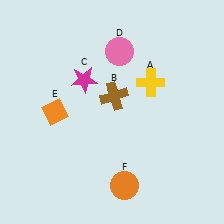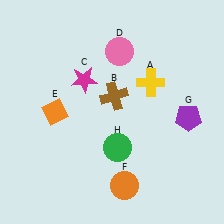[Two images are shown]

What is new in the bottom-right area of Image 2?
A green circle (H) was added in the bottom-right area of Image 2.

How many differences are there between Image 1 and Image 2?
There are 2 differences between the two images.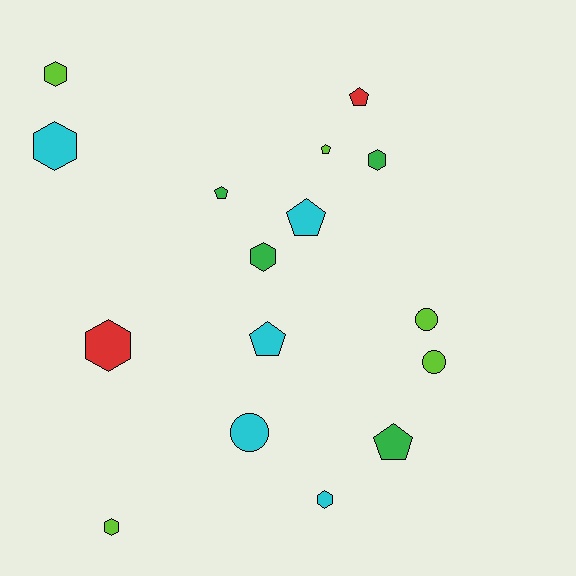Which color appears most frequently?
Cyan, with 5 objects.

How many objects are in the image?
There are 16 objects.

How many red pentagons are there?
There is 1 red pentagon.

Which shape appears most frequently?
Hexagon, with 7 objects.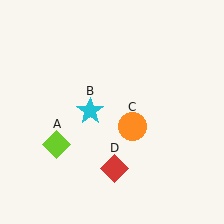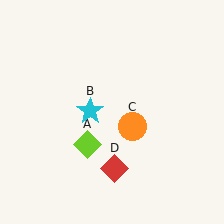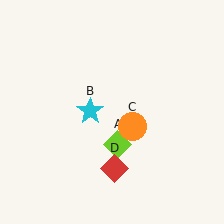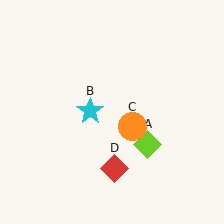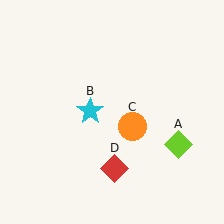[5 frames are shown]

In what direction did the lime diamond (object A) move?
The lime diamond (object A) moved right.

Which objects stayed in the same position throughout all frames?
Cyan star (object B) and orange circle (object C) and red diamond (object D) remained stationary.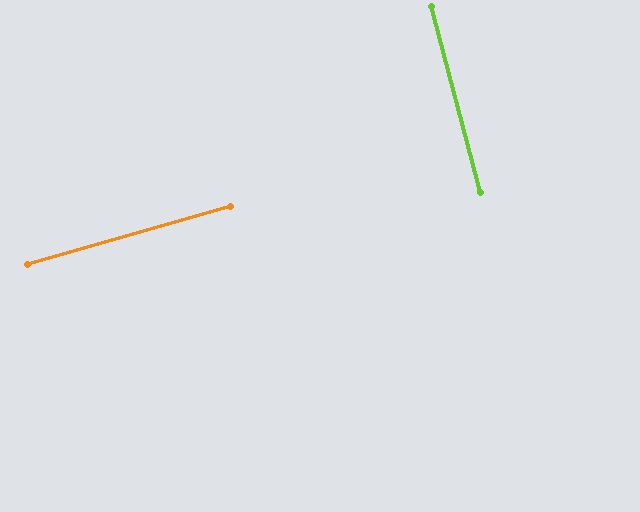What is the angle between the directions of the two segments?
Approximately 89 degrees.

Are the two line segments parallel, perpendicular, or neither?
Perpendicular — they meet at approximately 89°.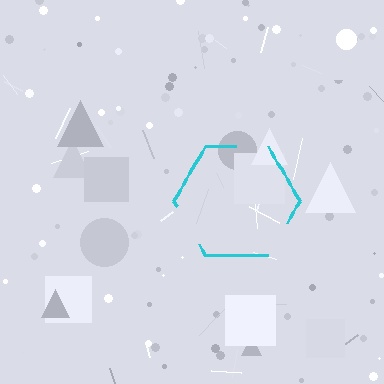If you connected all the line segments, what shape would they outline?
They would outline a hexagon.